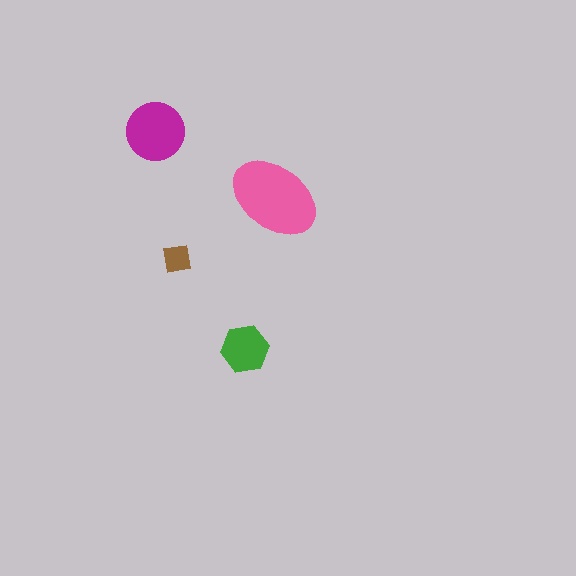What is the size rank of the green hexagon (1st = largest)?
3rd.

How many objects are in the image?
There are 4 objects in the image.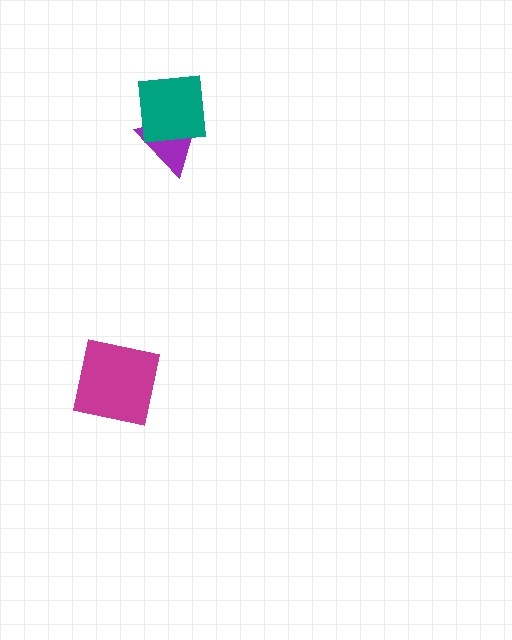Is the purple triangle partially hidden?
Yes, it is partially covered by another shape.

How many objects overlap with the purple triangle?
1 object overlaps with the purple triangle.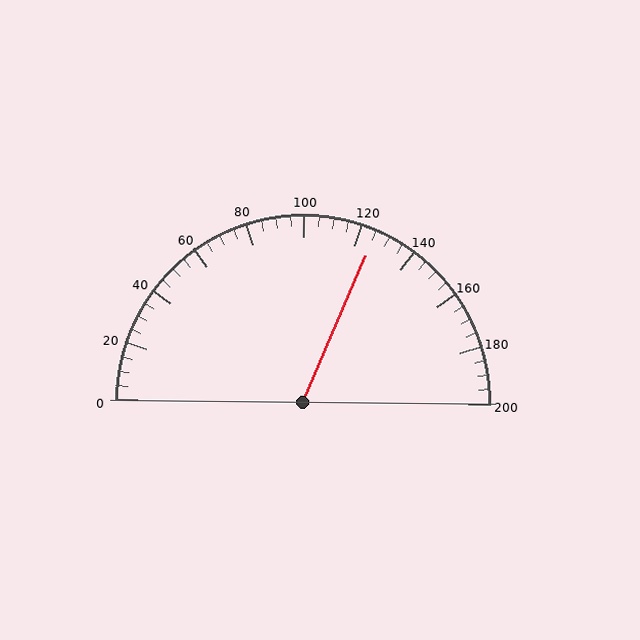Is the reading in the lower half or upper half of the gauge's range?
The reading is in the upper half of the range (0 to 200).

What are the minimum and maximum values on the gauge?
The gauge ranges from 0 to 200.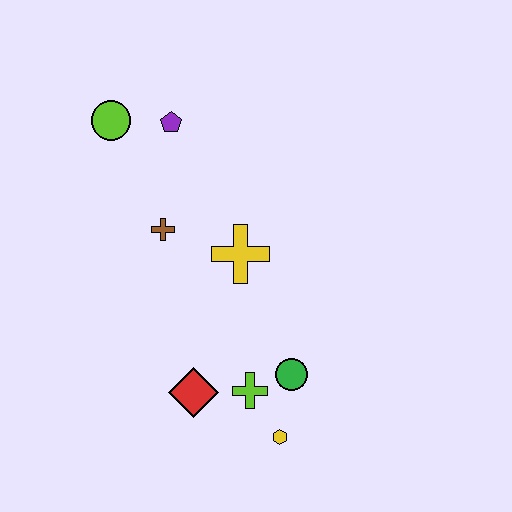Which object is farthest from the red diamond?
The lime circle is farthest from the red diamond.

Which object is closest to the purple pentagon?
The lime circle is closest to the purple pentagon.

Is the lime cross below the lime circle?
Yes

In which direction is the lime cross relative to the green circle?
The lime cross is to the left of the green circle.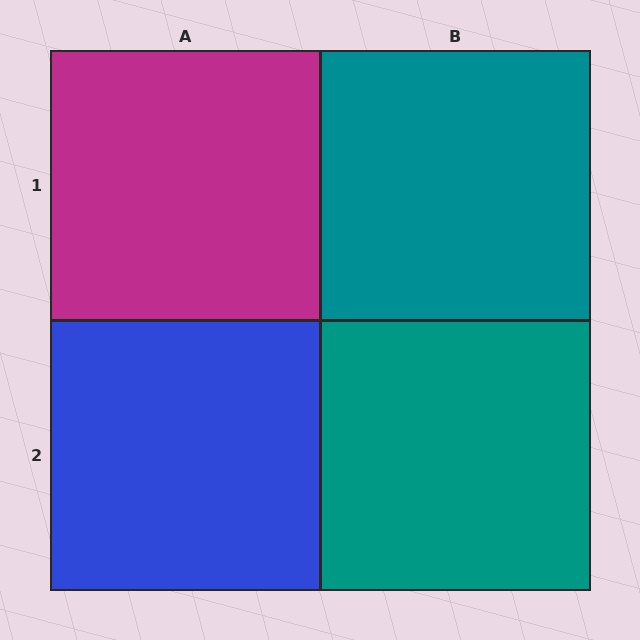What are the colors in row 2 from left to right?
Blue, teal.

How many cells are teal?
2 cells are teal.